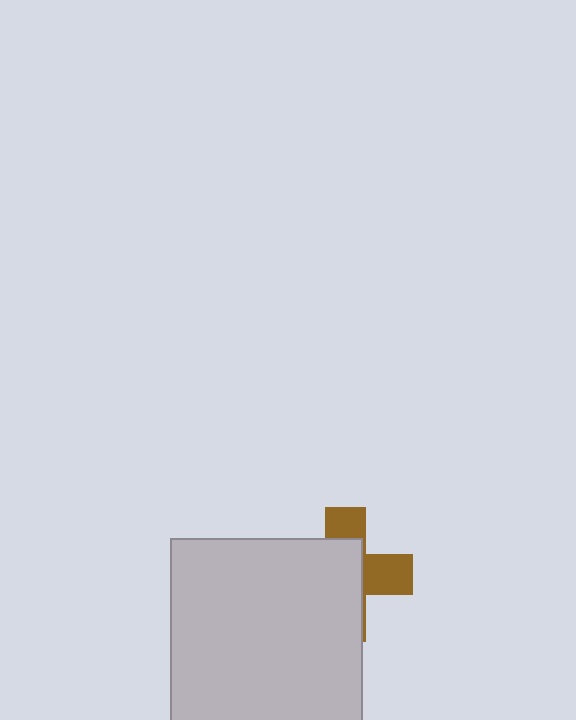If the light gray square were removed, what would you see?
You would see the complete brown cross.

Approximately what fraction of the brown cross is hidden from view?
Roughly 64% of the brown cross is hidden behind the light gray square.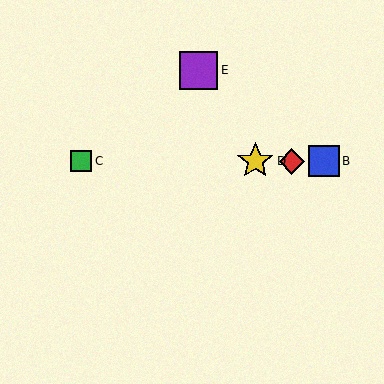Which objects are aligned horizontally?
Objects A, B, C, D are aligned horizontally.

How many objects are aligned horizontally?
4 objects (A, B, C, D) are aligned horizontally.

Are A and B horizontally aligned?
Yes, both are at y≈161.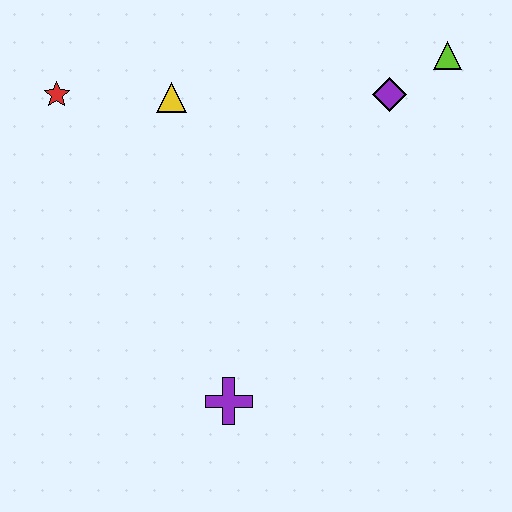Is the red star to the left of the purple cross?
Yes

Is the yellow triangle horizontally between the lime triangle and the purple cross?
No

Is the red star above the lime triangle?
No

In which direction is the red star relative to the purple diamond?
The red star is to the left of the purple diamond.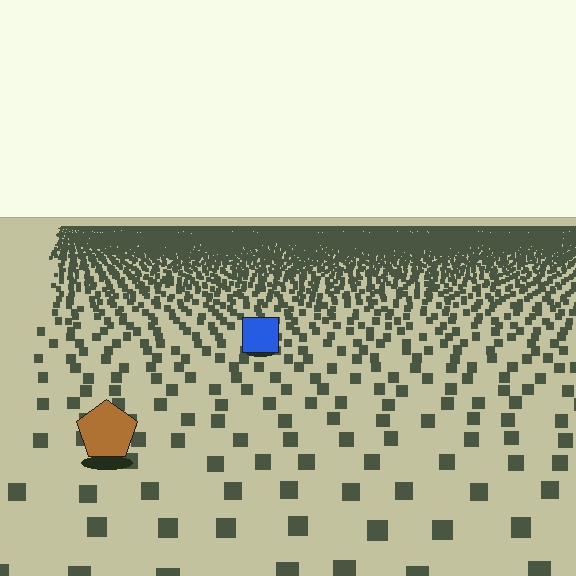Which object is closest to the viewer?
The brown pentagon is closest. The texture marks near it are larger and more spread out.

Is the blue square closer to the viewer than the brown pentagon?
No. The brown pentagon is closer — you can tell from the texture gradient: the ground texture is coarser near it.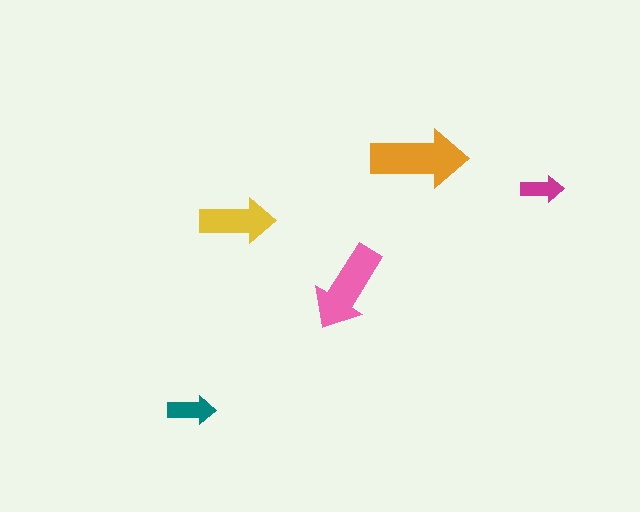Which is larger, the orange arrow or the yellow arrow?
The orange one.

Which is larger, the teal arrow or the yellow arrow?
The yellow one.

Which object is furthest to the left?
The teal arrow is leftmost.